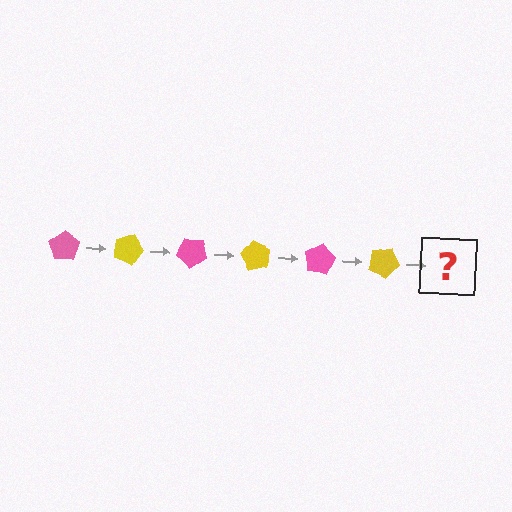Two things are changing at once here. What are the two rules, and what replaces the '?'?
The two rules are that it rotates 20 degrees each step and the color cycles through pink and yellow. The '?' should be a pink pentagon, rotated 120 degrees from the start.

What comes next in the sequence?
The next element should be a pink pentagon, rotated 120 degrees from the start.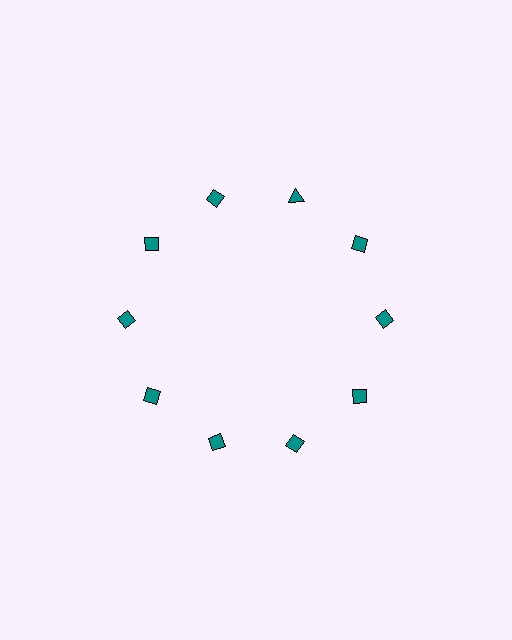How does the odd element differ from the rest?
It has a different shape: triangle instead of diamond.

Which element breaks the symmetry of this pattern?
The teal triangle at roughly the 1 o'clock position breaks the symmetry. All other shapes are teal diamonds.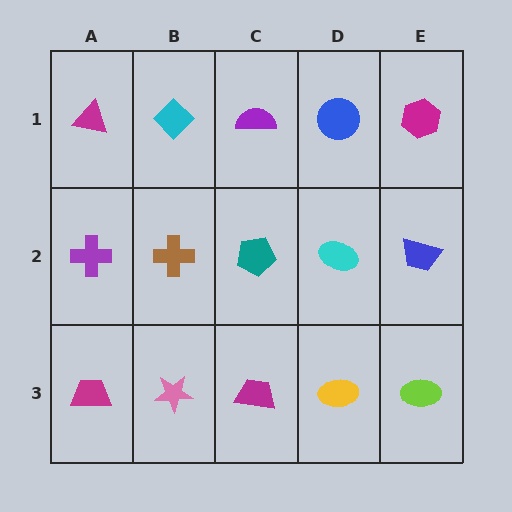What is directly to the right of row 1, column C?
A blue circle.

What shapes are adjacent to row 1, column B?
A brown cross (row 2, column B), a magenta triangle (row 1, column A), a purple semicircle (row 1, column C).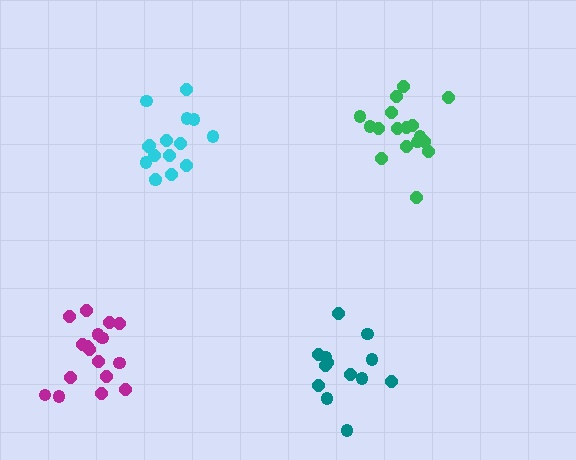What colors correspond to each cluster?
The clusters are colored: magenta, green, teal, cyan.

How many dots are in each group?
Group 1: 17 dots, Group 2: 17 dots, Group 3: 13 dots, Group 4: 16 dots (63 total).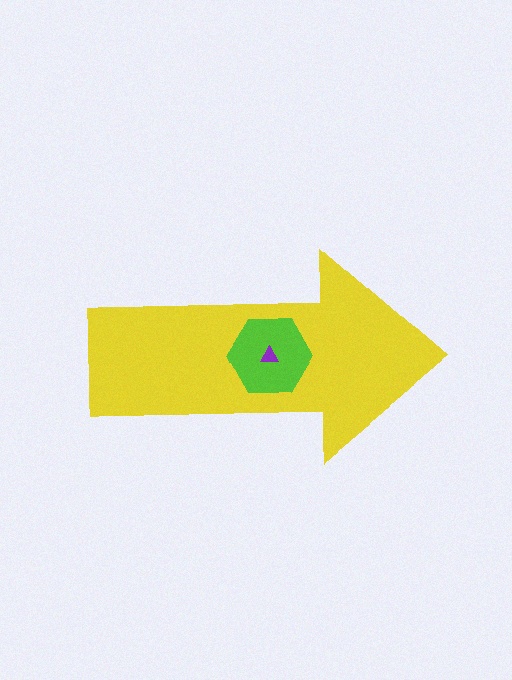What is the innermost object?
The purple triangle.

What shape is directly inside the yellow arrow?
The lime hexagon.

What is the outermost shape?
The yellow arrow.